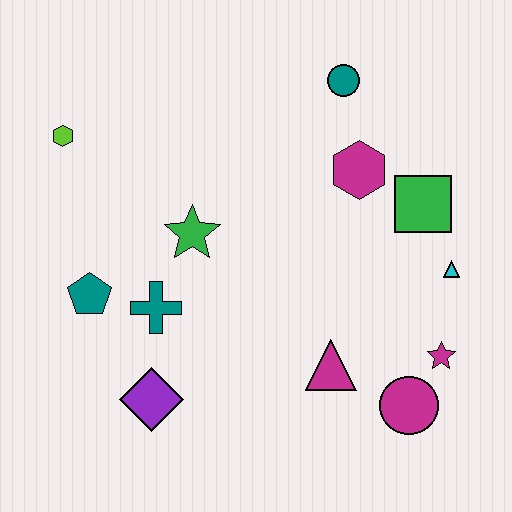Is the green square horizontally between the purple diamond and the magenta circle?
No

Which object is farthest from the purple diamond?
The teal circle is farthest from the purple diamond.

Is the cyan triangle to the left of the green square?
No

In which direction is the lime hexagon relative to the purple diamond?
The lime hexagon is above the purple diamond.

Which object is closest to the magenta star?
The magenta circle is closest to the magenta star.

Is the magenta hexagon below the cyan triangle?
No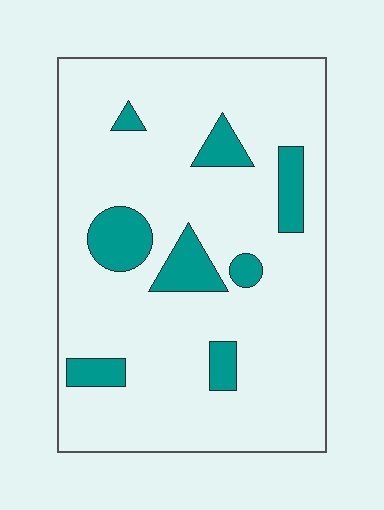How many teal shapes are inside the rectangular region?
8.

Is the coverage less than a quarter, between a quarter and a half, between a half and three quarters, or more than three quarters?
Less than a quarter.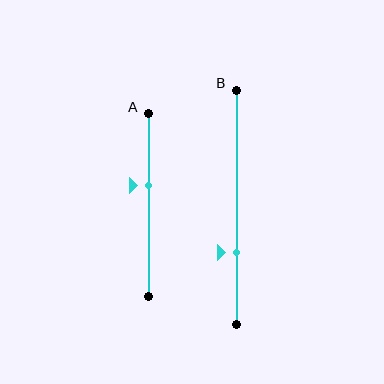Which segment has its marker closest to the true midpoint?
Segment A has its marker closest to the true midpoint.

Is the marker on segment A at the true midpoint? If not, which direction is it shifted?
No, the marker on segment A is shifted upward by about 11% of the segment length.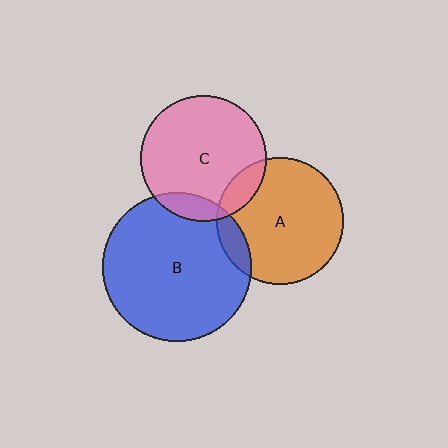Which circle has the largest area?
Circle B (blue).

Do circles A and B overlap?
Yes.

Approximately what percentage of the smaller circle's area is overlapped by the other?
Approximately 10%.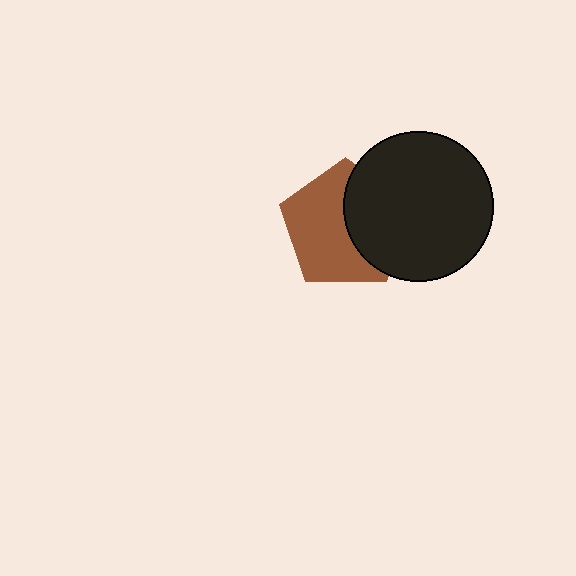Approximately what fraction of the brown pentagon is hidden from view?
Roughly 41% of the brown pentagon is hidden behind the black circle.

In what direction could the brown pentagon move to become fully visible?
The brown pentagon could move left. That would shift it out from behind the black circle entirely.